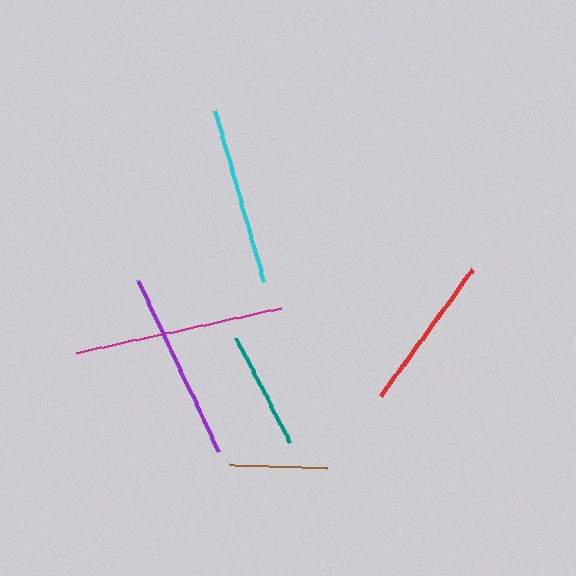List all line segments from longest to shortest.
From longest to shortest: magenta, purple, cyan, red, teal, brown.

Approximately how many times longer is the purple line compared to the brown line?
The purple line is approximately 1.9 times the length of the brown line.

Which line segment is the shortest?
The brown line is the shortest at approximately 98 pixels.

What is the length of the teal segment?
The teal segment is approximately 117 pixels long.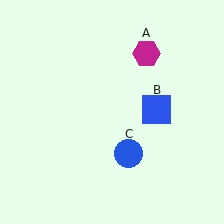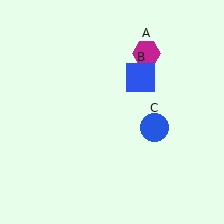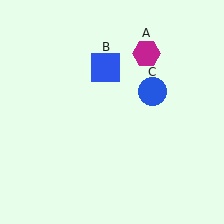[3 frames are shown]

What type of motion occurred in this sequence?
The blue square (object B), blue circle (object C) rotated counterclockwise around the center of the scene.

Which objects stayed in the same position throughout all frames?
Magenta hexagon (object A) remained stationary.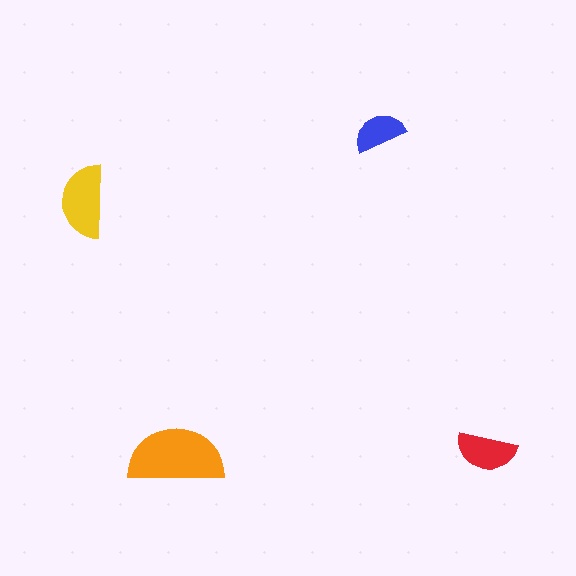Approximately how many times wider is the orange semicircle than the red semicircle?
About 1.5 times wider.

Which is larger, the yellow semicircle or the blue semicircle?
The yellow one.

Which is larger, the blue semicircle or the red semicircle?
The red one.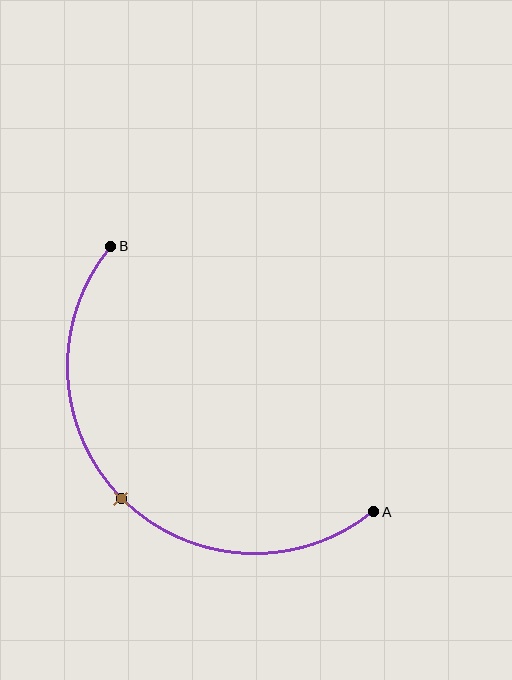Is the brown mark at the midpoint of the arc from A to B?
Yes. The brown mark lies on the arc at equal arc-length from both A and B — it is the arc midpoint.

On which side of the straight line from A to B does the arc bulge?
The arc bulges below and to the left of the straight line connecting A and B.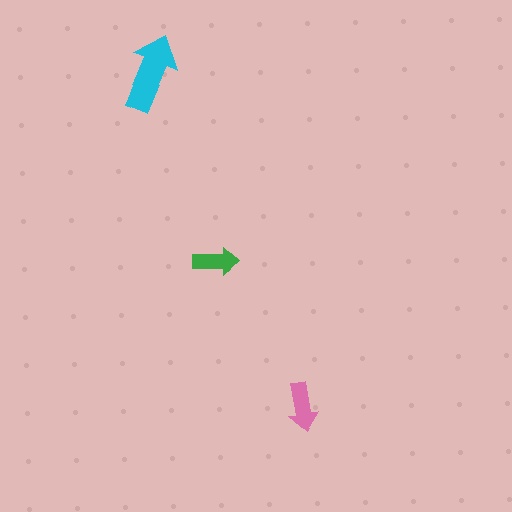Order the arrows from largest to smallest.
the cyan one, the pink one, the green one.